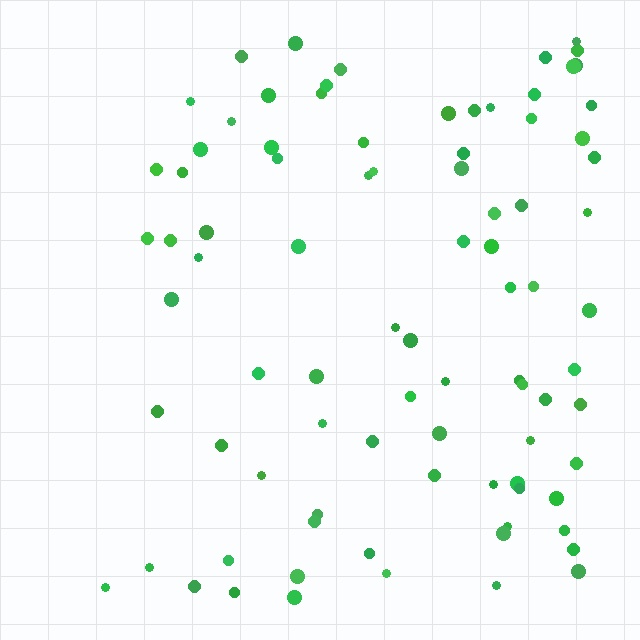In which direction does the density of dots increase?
From left to right, with the right side densest.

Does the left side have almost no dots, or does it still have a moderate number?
Still a moderate number, just noticeably fewer than the right.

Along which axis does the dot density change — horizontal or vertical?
Horizontal.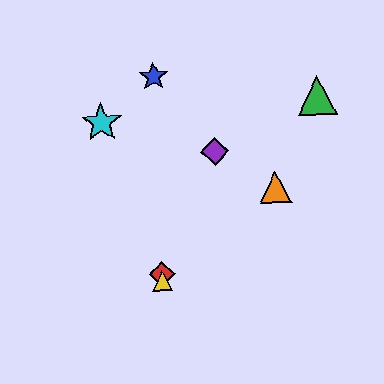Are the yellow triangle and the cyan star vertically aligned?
No, the yellow triangle is at x≈162 and the cyan star is at x≈101.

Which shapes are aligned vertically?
The red diamond, the blue star, the yellow triangle are aligned vertically.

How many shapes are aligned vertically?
3 shapes (the red diamond, the blue star, the yellow triangle) are aligned vertically.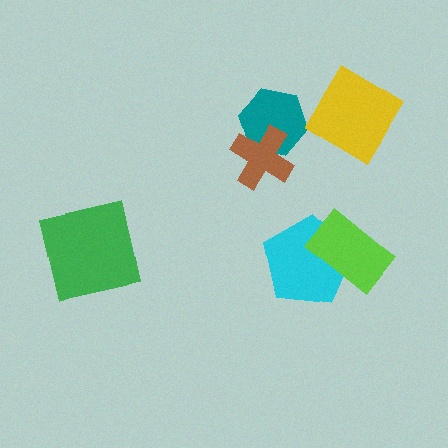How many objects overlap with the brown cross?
1 object overlaps with the brown cross.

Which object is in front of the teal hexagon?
The brown cross is in front of the teal hexagon.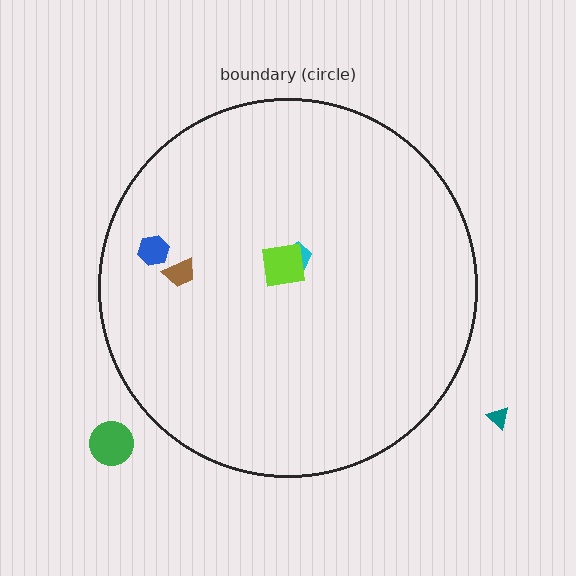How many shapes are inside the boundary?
4 inside, 2 outside.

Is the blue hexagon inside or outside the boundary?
Inside.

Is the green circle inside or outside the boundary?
Outside.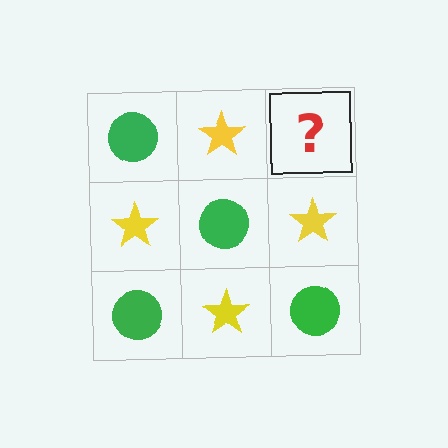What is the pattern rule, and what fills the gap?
The rule is that it alternates green circle and yellow star in a checkerboard pattern. The gap should be filled with a green circle.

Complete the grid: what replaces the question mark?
The question mark should be replaced with a green circle.